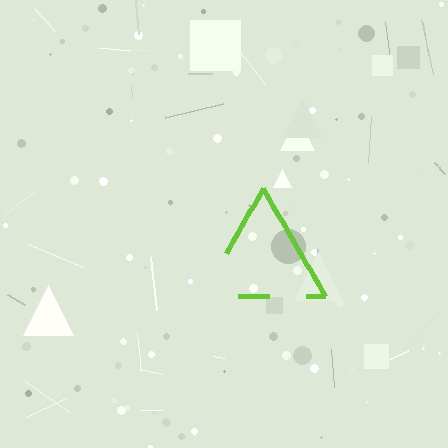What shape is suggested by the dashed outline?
The dashed outline suggests a triangle.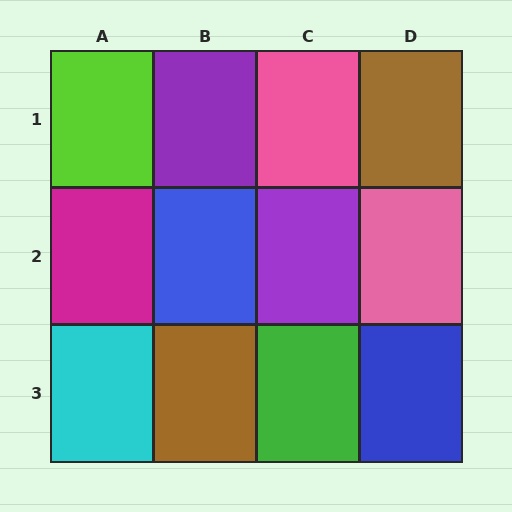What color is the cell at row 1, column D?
Brown.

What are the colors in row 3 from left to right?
Cyan, brown, green, blue.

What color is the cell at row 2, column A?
Magenta.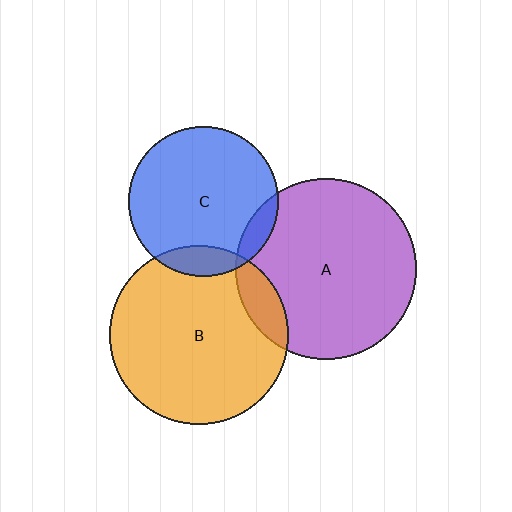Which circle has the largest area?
Circle A (purple).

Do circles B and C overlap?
Yes.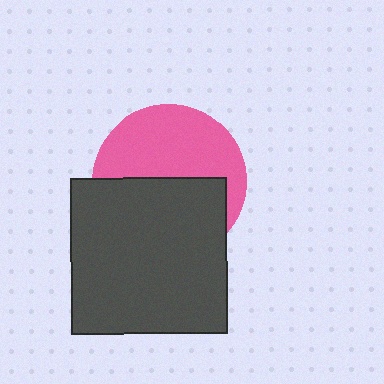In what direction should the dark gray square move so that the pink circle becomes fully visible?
The dark gray square should move down. That is the shortest direction to clear the overlap and leave the pink circle fully visible.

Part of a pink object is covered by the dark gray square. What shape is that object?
It is a circle.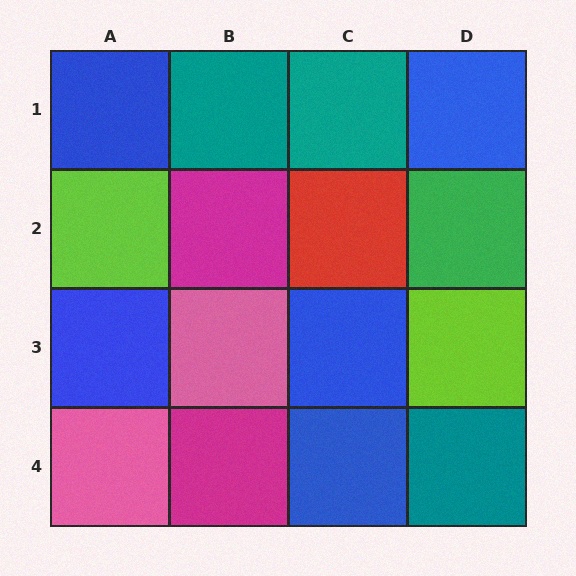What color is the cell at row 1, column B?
Teal.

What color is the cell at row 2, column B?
Magenta.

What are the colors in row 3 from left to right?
Blue, pink, blue, lime.